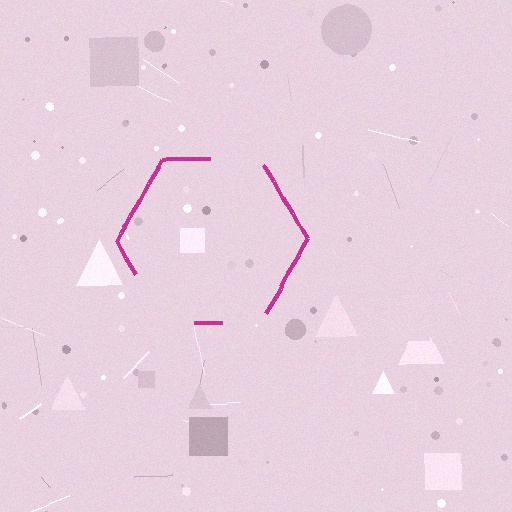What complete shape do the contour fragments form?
The contour fragments form a hexagon.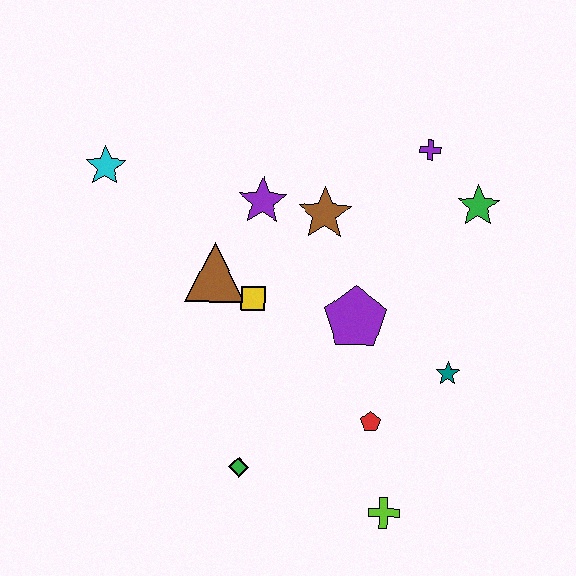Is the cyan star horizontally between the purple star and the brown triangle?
No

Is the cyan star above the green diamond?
Yes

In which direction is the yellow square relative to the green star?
The yellow square is to the left of the green star.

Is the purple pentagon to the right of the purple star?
Yes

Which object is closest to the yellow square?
The brown triangle is closest to the yellow square.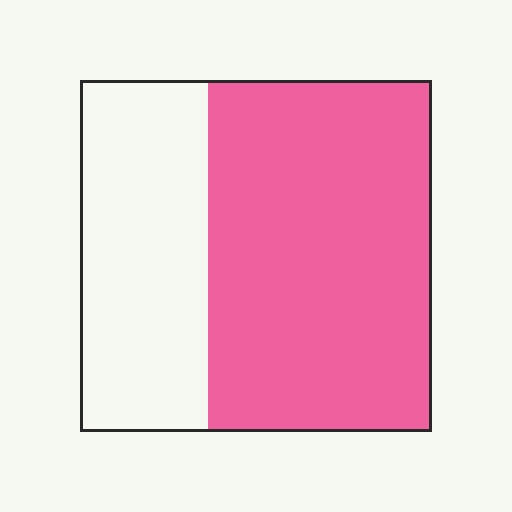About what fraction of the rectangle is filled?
About five eighths (5/8).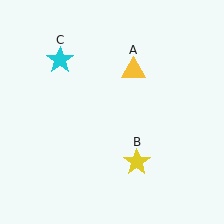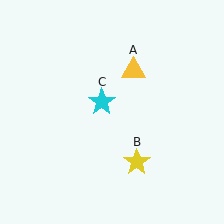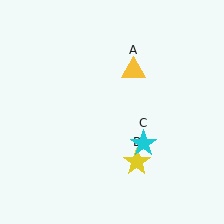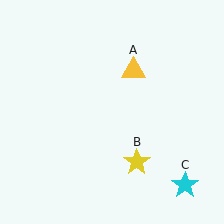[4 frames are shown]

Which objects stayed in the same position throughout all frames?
Yellow triangle (object A) and yellow star (object B) remained stationary.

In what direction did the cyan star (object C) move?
The cyan star (object C) moved down and to the right.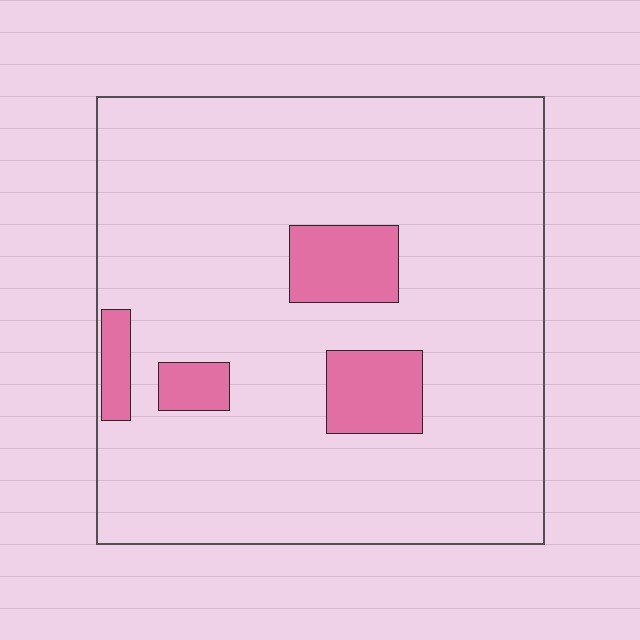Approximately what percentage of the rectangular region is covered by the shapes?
Approximately 10%.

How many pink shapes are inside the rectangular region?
4.